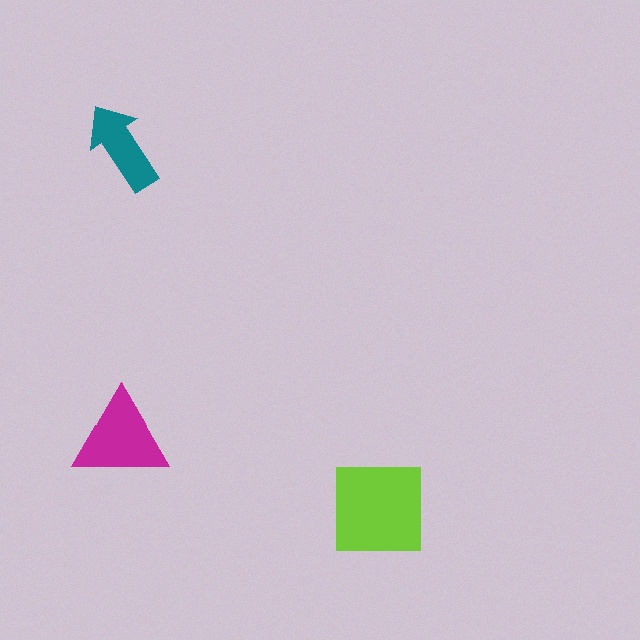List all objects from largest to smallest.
The lime square, the magenta triangle, the teal arrow.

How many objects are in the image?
There are 3 objects in the image.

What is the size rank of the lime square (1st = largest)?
1st.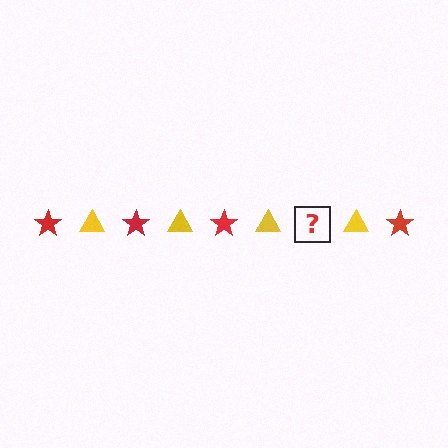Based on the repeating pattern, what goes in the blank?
The blank should be a red star.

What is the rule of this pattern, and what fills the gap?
The rule is that the pattern alternates between red star and yellow triangle. The gap should be filled with a red star.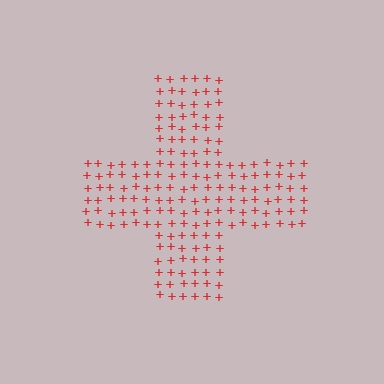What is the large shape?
The large shape is a cross.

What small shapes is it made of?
It is made of small plus signs.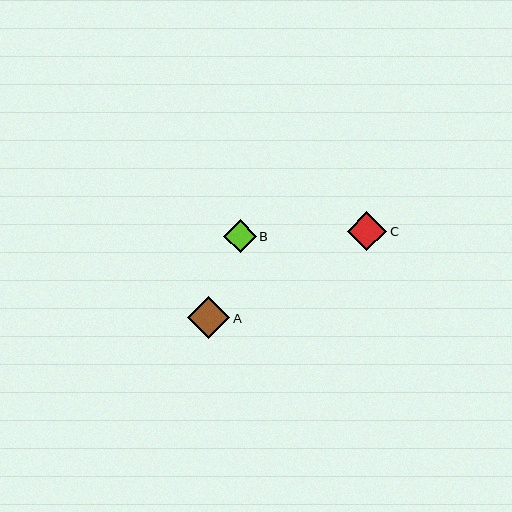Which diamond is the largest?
Diamond A is the largest with a size of approximately 42 pixels.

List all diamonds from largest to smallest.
From largest to smallest: A, C, B.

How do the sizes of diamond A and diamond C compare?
Diamond A and diamond C are approximately the same size.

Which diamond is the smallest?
Diamond B is the smallest with a size of approximately 32 pixels.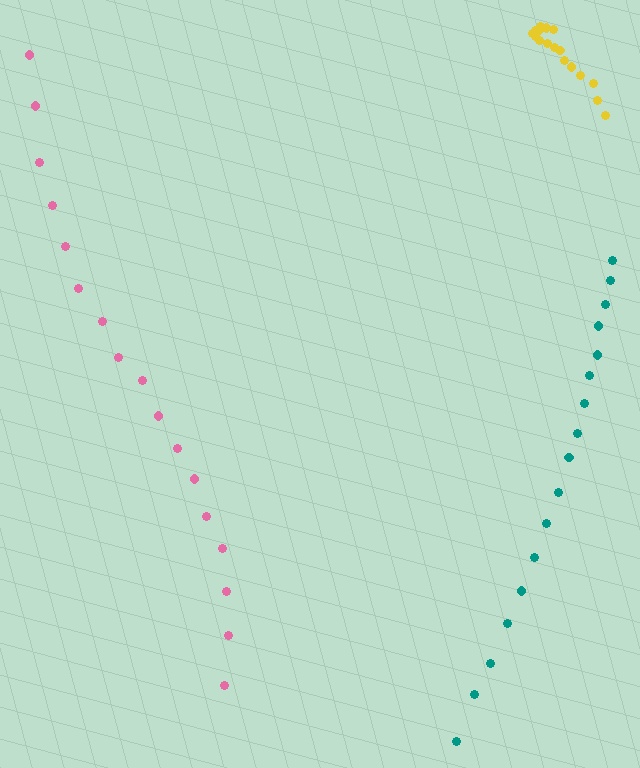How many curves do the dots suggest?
There are 3 distinct paths.